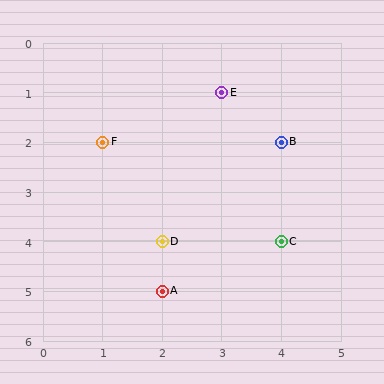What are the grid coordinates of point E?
Point E is at grid coordinates (3, 1).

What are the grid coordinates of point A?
Point A is at grid coordinates (2, 5).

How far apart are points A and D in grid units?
Points A and D are 1 row apart.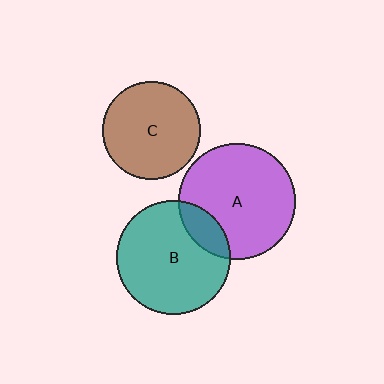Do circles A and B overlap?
Yes.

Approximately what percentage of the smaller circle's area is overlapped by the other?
Approximately 15%.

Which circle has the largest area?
Circle A (purple).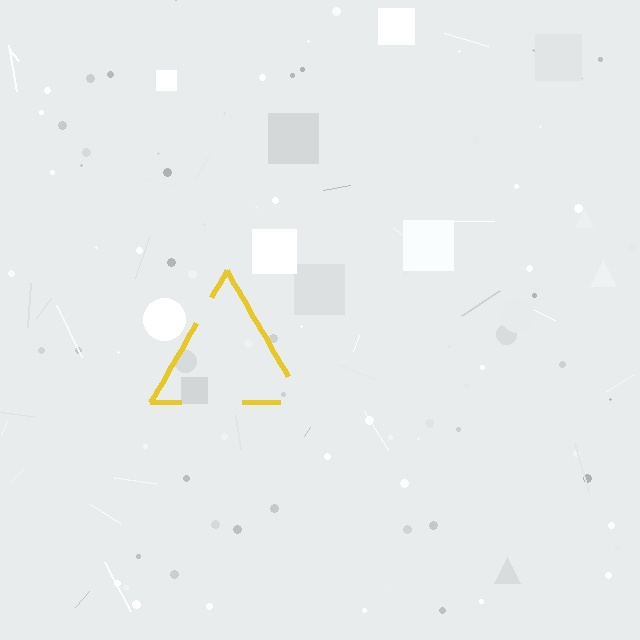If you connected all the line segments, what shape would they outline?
They would outline a triangle.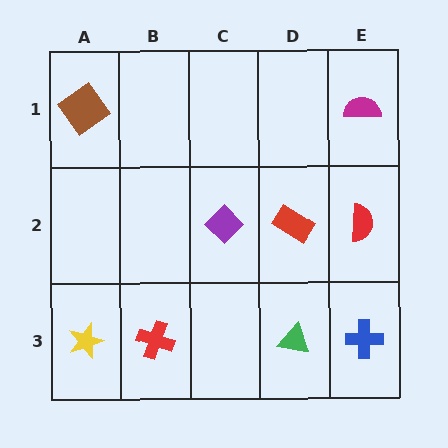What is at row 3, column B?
A red cross.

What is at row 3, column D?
A green triangle.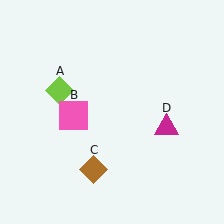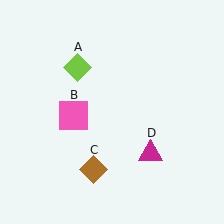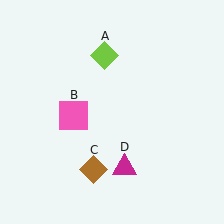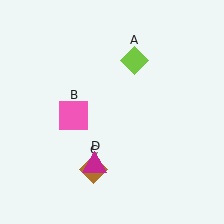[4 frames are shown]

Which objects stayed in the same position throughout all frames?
Pink square (object B) and brown diamond (object C) remained stationary.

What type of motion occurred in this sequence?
The lime diamond (object A), magenta triangle (object D) rotated clockwise around the center of the scene.